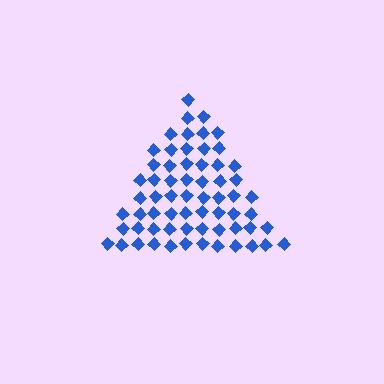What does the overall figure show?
The overall figure shows a triangle.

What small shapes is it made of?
It is made of small diamonds.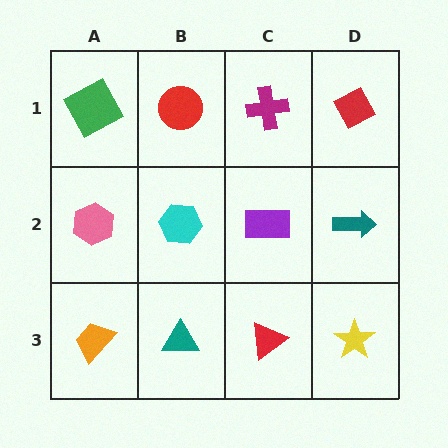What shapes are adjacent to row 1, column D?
A teal arrow (row 2, column D), a magenta cross (row 1, column C).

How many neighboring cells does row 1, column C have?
3.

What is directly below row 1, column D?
A teal arrow.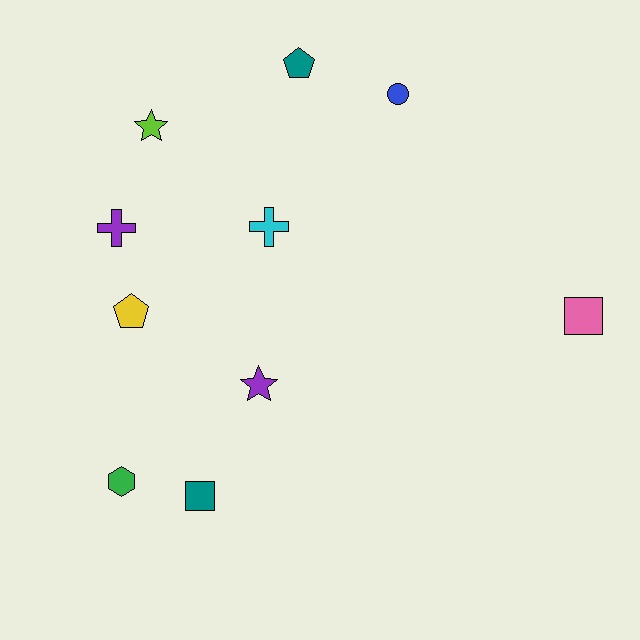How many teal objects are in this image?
There are 2 teal objects.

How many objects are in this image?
There are 10 objects.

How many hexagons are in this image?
There is 1 hexagon.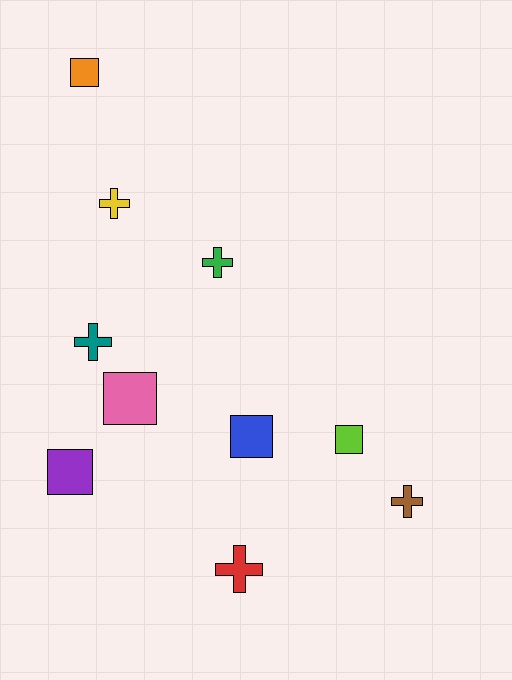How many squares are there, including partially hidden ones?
There are 5 squares.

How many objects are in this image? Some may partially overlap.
There are 10 objects.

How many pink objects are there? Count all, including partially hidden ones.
There is 1 pink object.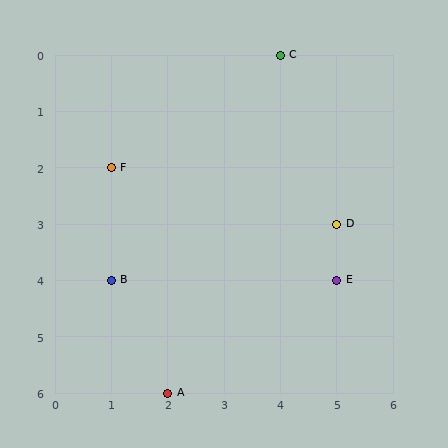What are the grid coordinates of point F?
Point F is at grid coordinates (1, 2).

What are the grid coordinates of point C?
Point C is at grid coordinates (4, 0).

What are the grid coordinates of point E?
Point E is at grid coordinates (5, 4).